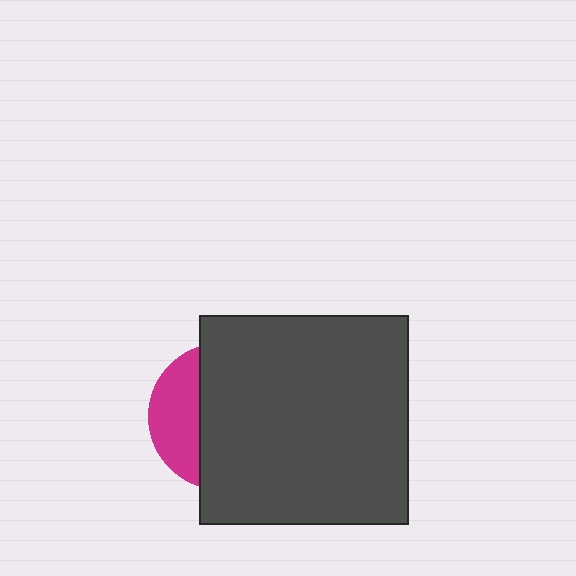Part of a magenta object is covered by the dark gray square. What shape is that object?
It is a circle.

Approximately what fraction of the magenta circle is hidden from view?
Roughly 69% of the magenta circle is hidden behind the dark gray square.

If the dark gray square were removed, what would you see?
You would see the complete magenta circle.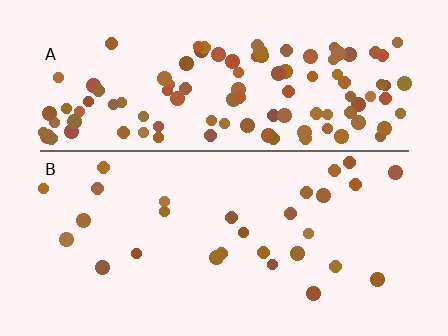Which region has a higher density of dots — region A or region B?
A (the top).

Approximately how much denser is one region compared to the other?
Approximately 4.1× — region A over region B.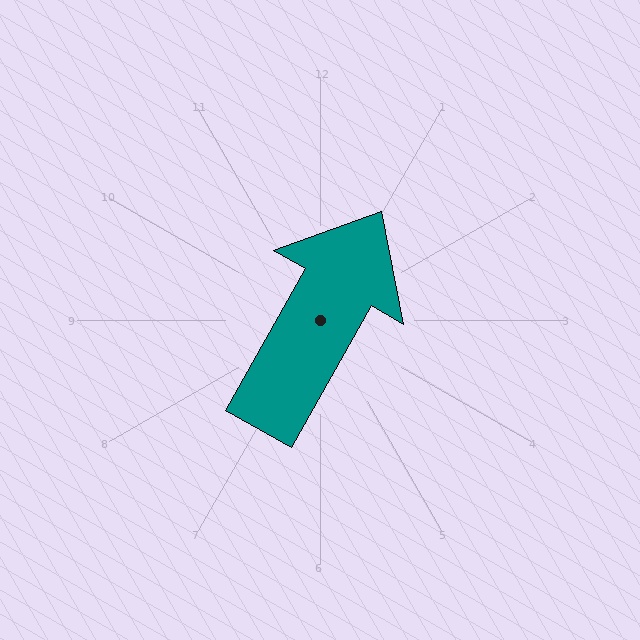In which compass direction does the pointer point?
Northeast.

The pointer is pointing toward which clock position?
Roughly 1 o'clock.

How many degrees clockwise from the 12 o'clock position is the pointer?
Approximately 29 degrees.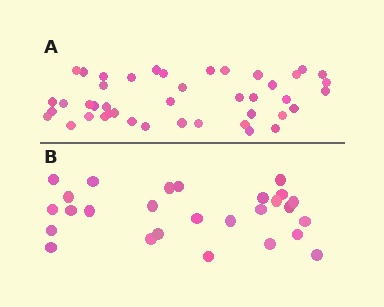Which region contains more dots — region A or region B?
Region A (the top region) has more dots.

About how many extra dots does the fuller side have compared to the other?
Region A has approximately 15 more dots than region B.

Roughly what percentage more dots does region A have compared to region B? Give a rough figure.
About 60% more.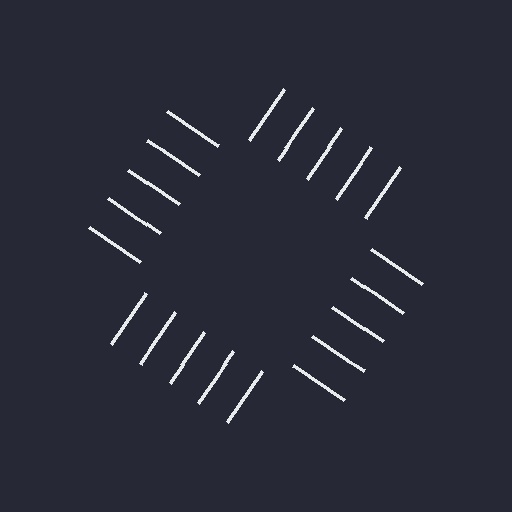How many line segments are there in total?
20 — 5 along each of the 4 edges.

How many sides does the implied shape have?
4 sides — the line-ends trace a square.